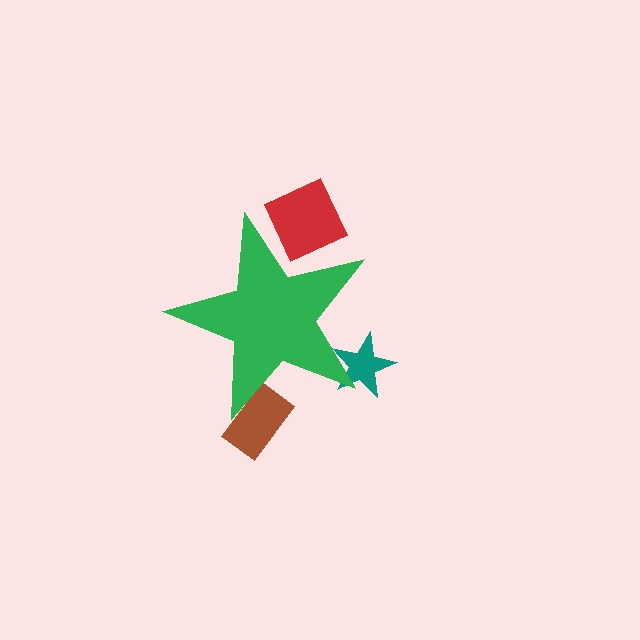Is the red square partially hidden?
Yes, the red square is partially hidden behind the green star.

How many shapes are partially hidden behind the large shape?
3 shapes are partially hidden.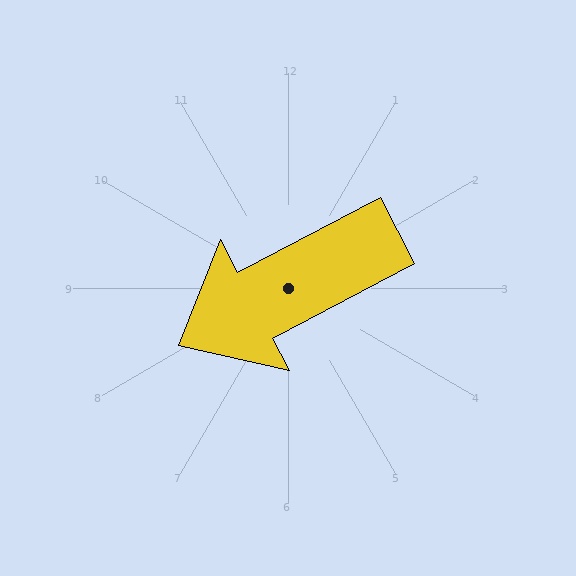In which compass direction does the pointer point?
Southwest.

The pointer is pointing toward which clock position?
Roughly 8 o'clock.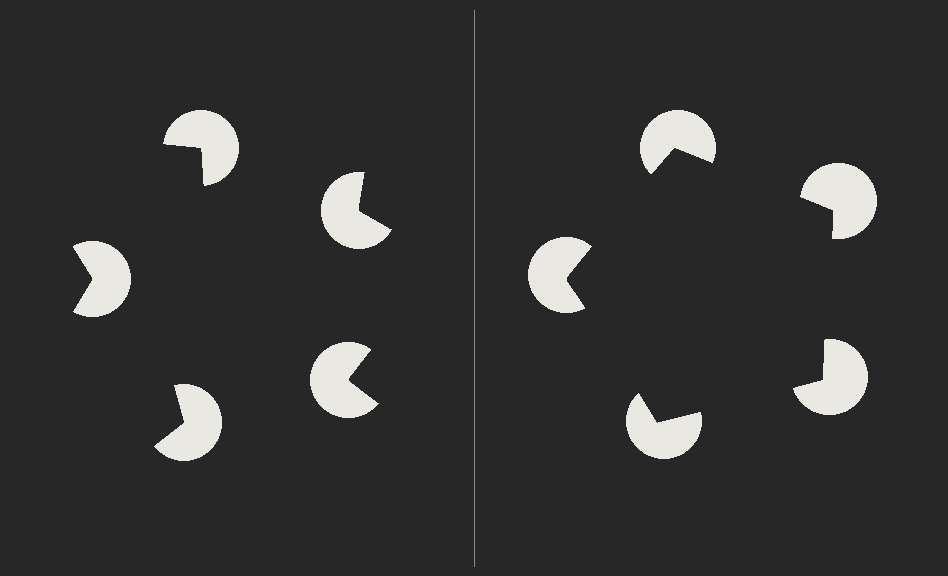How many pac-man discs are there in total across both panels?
10 — 5 on each side.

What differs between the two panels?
The pac-man discs are positioned identically on both sides; only the wedge orientations differ. On the right they align to a pentagon; on the left they are misaligned.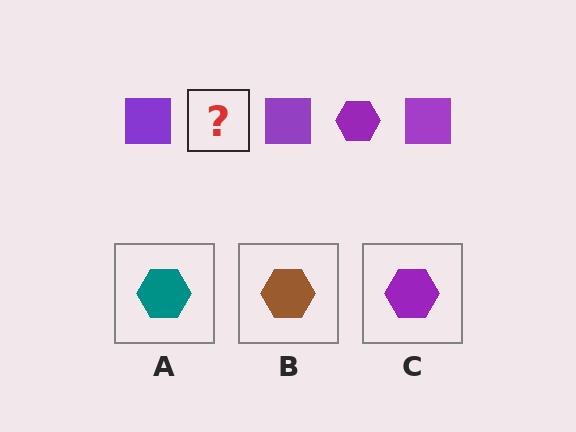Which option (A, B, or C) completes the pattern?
C.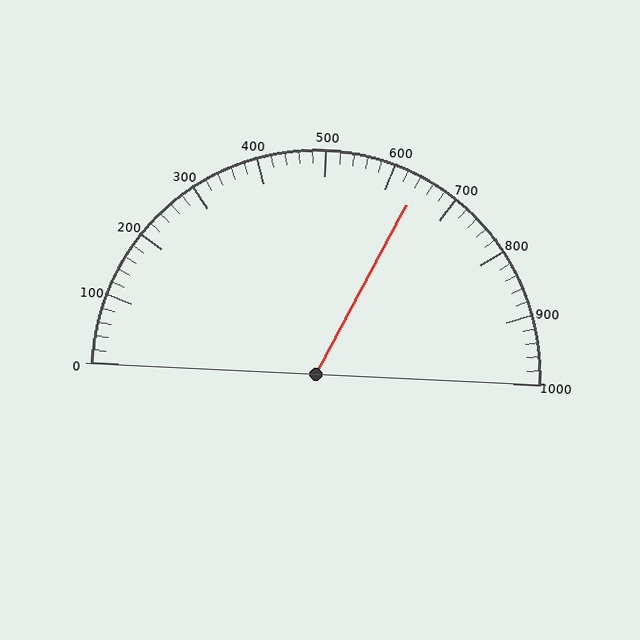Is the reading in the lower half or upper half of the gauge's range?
The reading is in the upper half of the range (0 to 1000).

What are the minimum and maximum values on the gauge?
The gauge ranges from 0 to 1000.